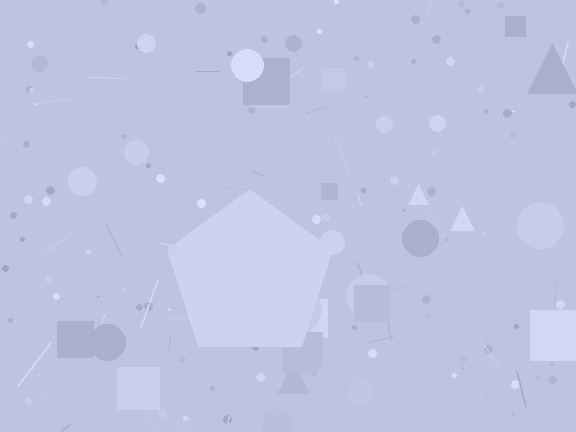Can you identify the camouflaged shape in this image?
The camouflaged shape is a pentagon.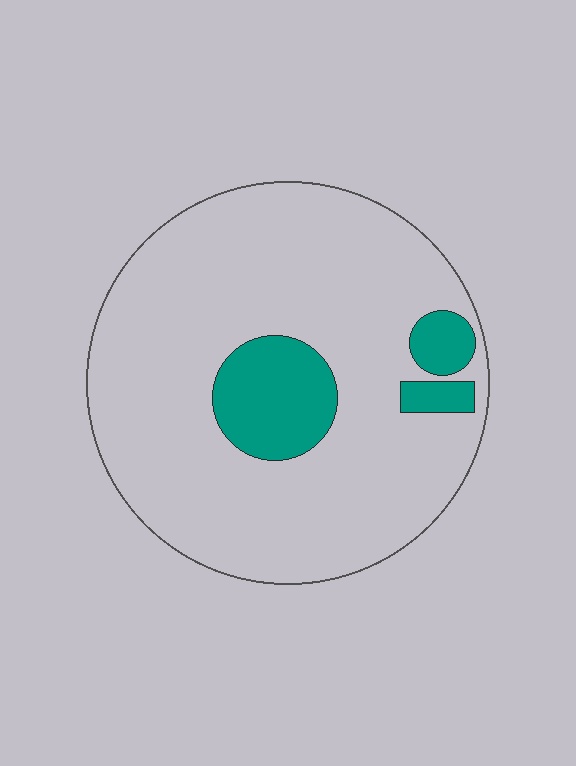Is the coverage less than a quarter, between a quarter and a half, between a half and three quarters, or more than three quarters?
Less than a quarter.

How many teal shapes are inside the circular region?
3.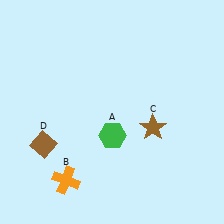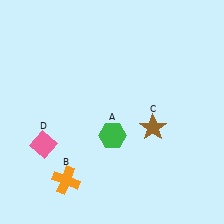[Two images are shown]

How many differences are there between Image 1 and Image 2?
There is 1 difference between the two images.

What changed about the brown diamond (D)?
In Image 1, D is brown. In Image 2, it changed to pink.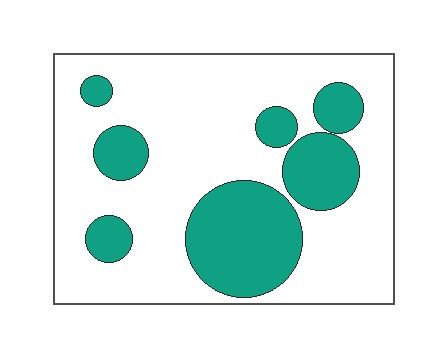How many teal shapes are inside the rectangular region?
7.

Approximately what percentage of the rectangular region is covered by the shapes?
Approximately 30%.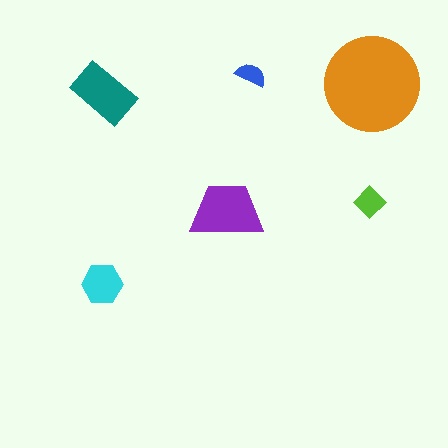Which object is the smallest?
The blue semicircle.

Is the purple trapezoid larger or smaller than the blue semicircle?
Larger.